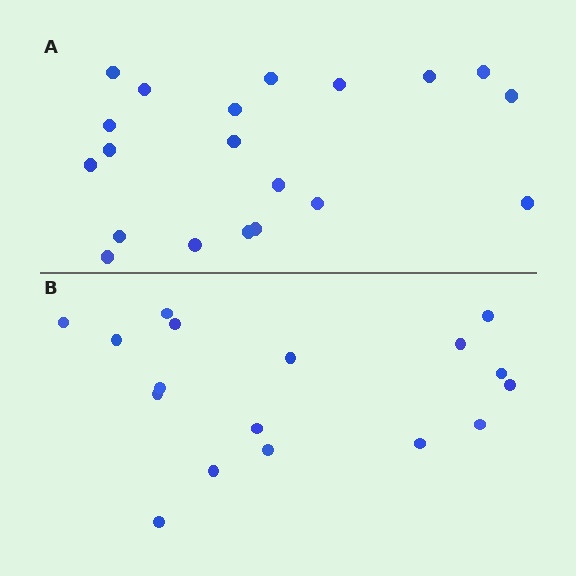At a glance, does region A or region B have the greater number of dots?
Region A (the top region) has more dots.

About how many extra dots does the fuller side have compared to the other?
Region A has just a few more — roughly 2 or 3 more dots than region B.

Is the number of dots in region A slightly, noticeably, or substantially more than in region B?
Region A has only slightly more — the two regions are fairly close. The ratio is roughly 1.2 to 1.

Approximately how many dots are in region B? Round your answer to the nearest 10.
About 20 dots. (The exact count is 17, which rounds to 20.)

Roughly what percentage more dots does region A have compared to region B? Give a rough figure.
About 20% more.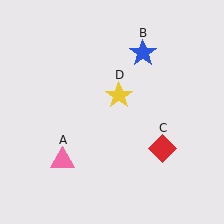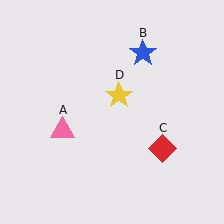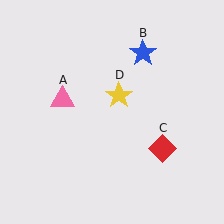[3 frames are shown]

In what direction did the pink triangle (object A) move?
The pink triangle (object A) moved up.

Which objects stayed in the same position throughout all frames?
Blue star (object B) and red diamond (object C) and yellow star (object D) remained stationary.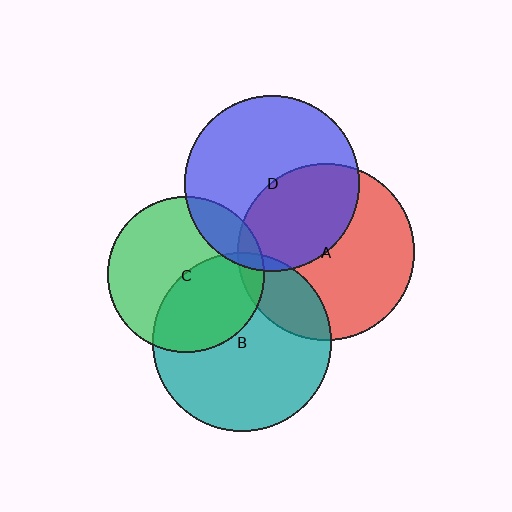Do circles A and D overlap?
Yes.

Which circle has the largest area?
Circle B (teal).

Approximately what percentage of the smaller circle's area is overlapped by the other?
Approximately 40%.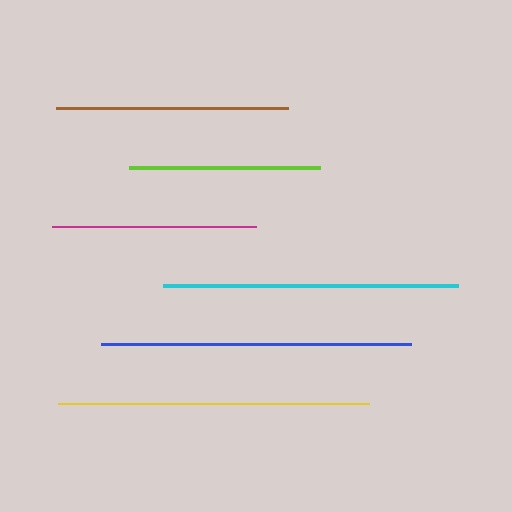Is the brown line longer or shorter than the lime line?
The brown line is longer than the lime line.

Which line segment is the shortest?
The lime line is the shortest at approximately 191 pixels.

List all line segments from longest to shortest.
From longest to shortest: yellow, blue, cyan, brown, magenta, lime.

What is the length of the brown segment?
The brown segment is approximately 232 pixels long.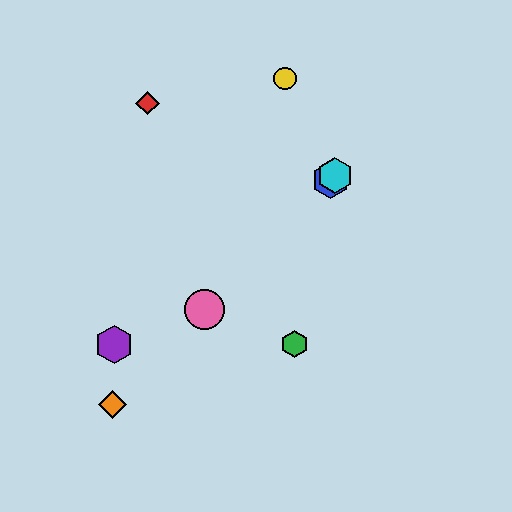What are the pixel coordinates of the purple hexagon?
The purple hexagon is at (114, 344).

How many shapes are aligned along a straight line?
4 shapes (the blue hexagon, the orange diamond, the cyan hexagon, the pink circle) are aligned along a straight line.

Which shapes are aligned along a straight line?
The blue hexagon, the orange diamond, the cyan hexagon, the pink circle are aligned along a straight line.